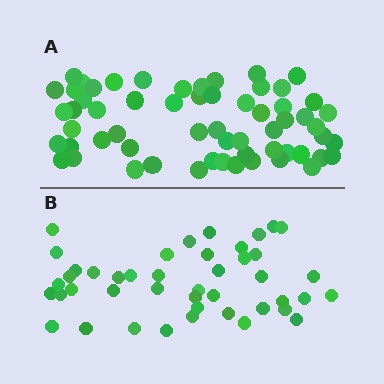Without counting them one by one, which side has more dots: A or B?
Region A (the top region) has more dots.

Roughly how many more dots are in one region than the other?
Region A has approximately 15 more dots than region B.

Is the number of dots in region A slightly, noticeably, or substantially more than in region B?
Region A has noticeably more, but not dramatically so. The ratio is roughly 1.4 to 1.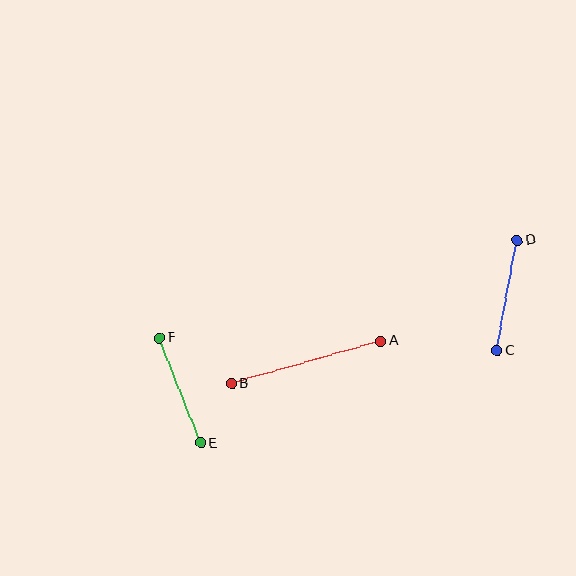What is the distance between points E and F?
The distance is approximately 113 pixels.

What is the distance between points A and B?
The distance is approximately 155 pixels.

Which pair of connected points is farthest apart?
Points A and B are farthest apart.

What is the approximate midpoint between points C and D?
The midpoint is at approximately (507, 295) pixels.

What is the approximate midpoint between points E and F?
The midpoint is at approximately (180, 391) pixels.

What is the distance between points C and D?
The distance is approximately 112 pixels.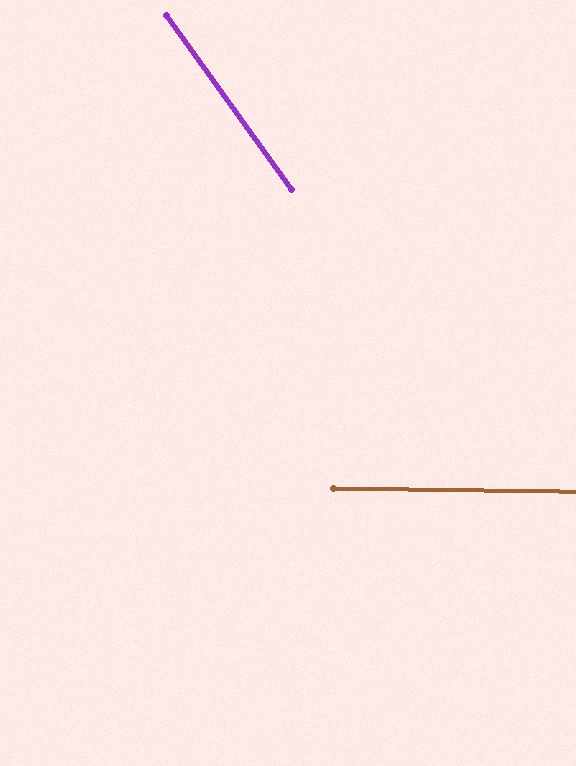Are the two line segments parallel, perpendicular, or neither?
Neither parallel nor perpendicular — they differ by about 53°.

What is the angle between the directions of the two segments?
Approximately 53 degrees.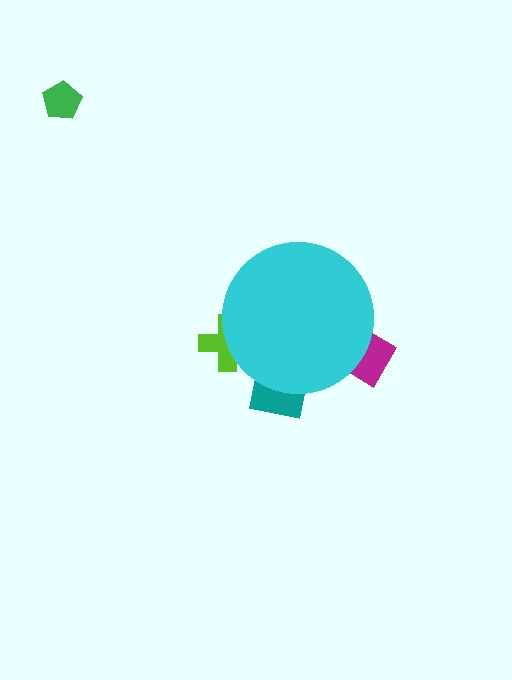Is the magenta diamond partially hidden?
Yes, the magenta diamond is partially hidden behind the cyan circle.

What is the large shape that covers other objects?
A cyan circle.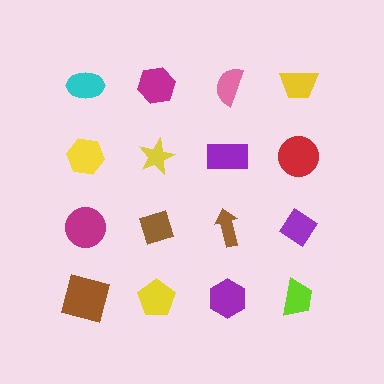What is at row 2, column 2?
A yellow star.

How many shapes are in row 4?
4 shapes.